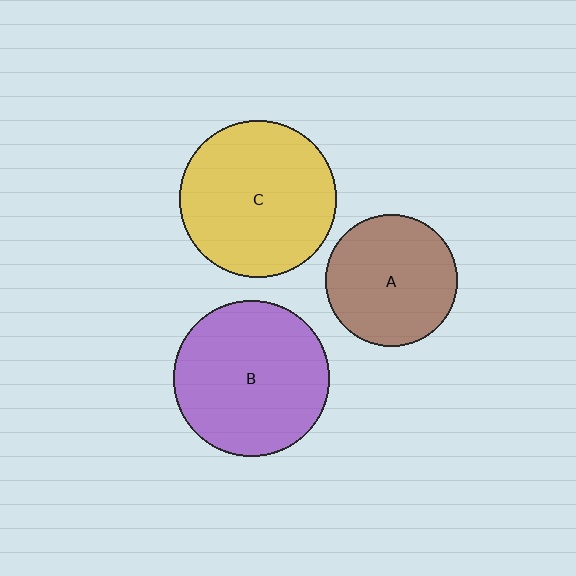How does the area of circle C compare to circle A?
Approximately 1.4 times.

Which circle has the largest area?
Circle C (yellow).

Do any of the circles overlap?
No, none of the circles overlap.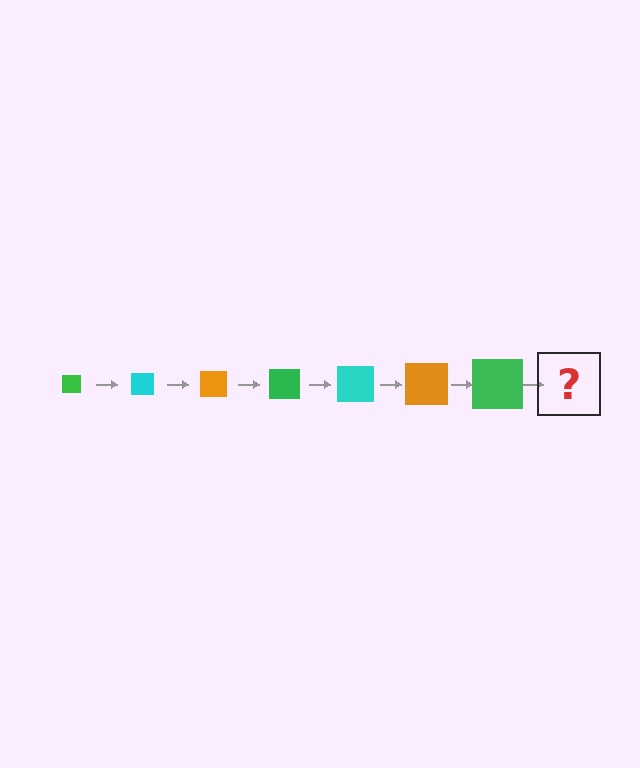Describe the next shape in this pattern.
It should be a cyan square, larger than the previous one.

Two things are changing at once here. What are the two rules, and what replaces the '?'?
The two rules are that the square grows larger each step and the color cycles through green, cyan, and orange. The '?' should be a cyan square, larger than the previous one.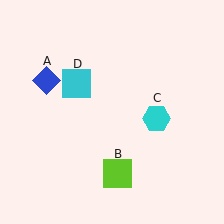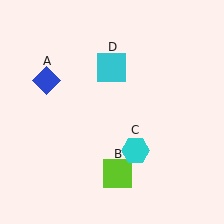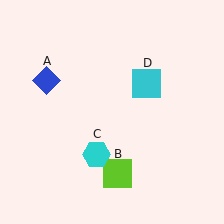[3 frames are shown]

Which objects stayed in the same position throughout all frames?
Blue diamond (object A) and lime square (object B) remained stationary.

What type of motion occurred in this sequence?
The cyan hexagon (object C), cyan square (object D) rotated clockwise around the center of the scene.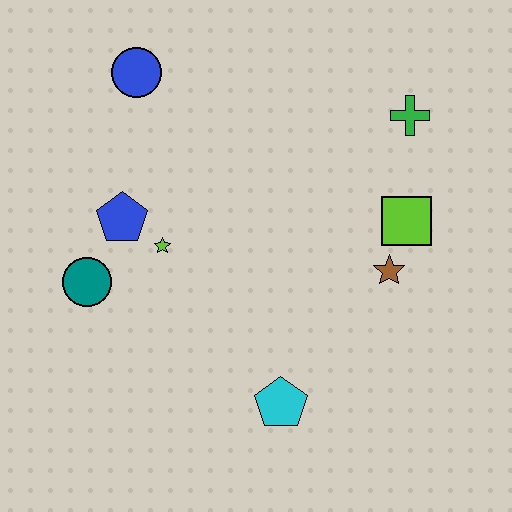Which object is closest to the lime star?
The blue pentagon is closest to the lime star.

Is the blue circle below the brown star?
No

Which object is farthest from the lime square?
The teal circle is farthest from the lime square.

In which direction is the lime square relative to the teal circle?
The lime square is to the right of the teal circle.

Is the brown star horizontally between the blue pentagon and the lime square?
Yes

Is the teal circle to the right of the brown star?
No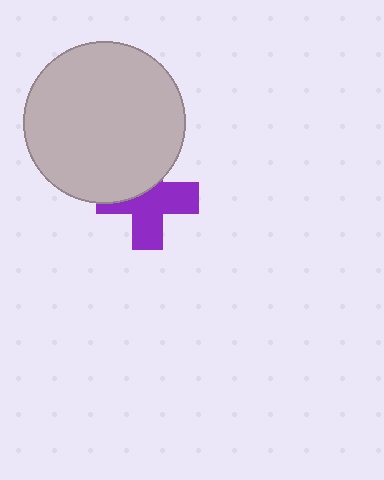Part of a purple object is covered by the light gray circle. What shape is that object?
It is a cross.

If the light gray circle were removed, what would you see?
You would see the complete purple cross.